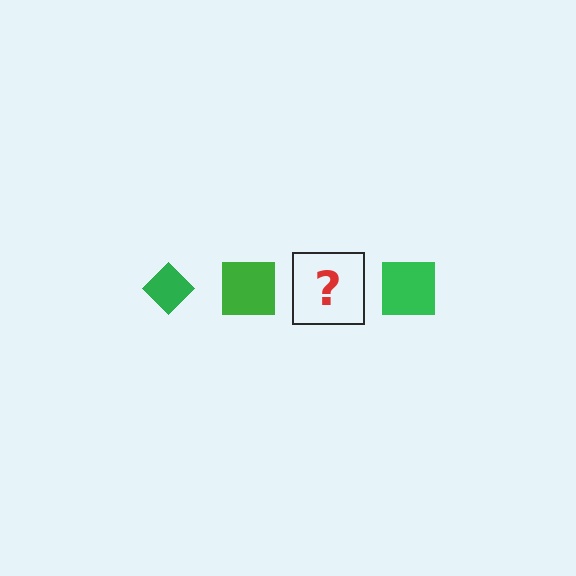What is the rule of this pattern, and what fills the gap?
The rule is that the pattern cycles through diamond, square shapes in green. The gap should be filled with a green diamond.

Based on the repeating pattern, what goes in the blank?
The blank should be a green diamond.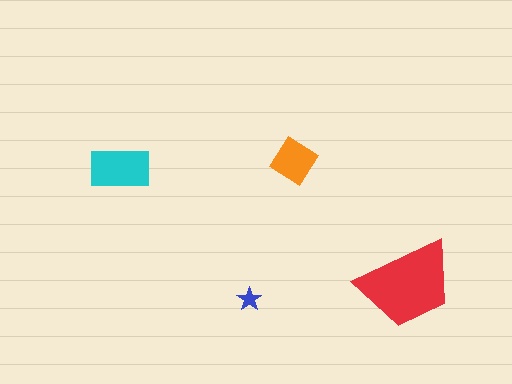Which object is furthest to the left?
The cyan rectangle is leftmost.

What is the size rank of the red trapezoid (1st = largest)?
1st.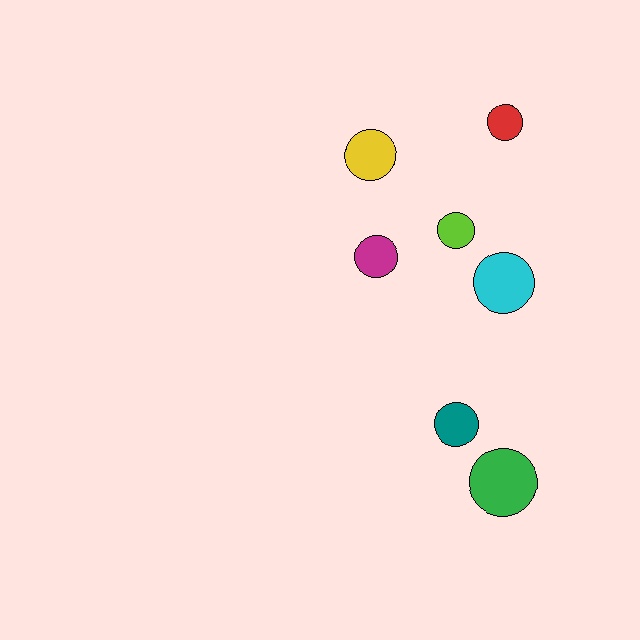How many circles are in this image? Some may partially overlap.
There are 7 circles.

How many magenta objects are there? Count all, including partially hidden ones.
There is 1 magenta object.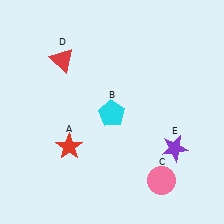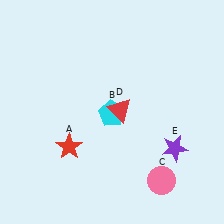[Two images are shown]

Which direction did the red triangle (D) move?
The red triangle (D) moved right.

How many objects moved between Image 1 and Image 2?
1 object moved between the two images.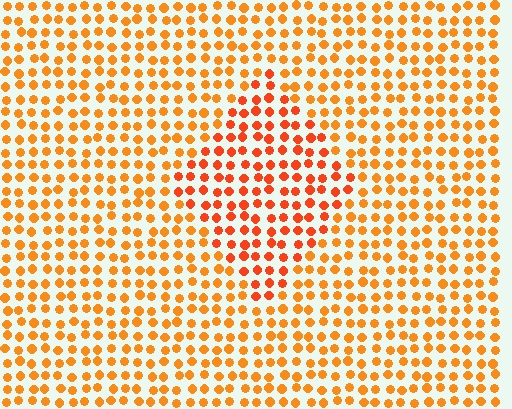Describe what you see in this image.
The image is filled with small orange elements in a uniform arrangement. A diamond-shaped region is visible where the elements are tinted to a slightly different hue, forming a subtle color boundary.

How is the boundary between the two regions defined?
The boundary is defined purely by a slight shift in hue (about 20 degrees). Spacing, size, and orientation are identical on both sides.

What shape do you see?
I see a diamond.